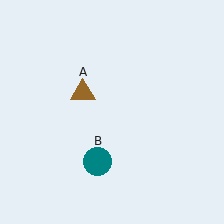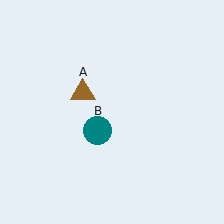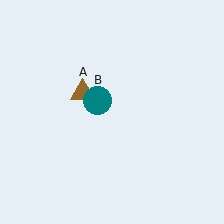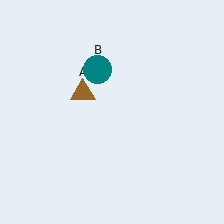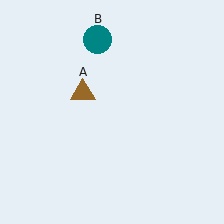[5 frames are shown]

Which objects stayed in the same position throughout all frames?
Brown triangle (object A) remained stationary.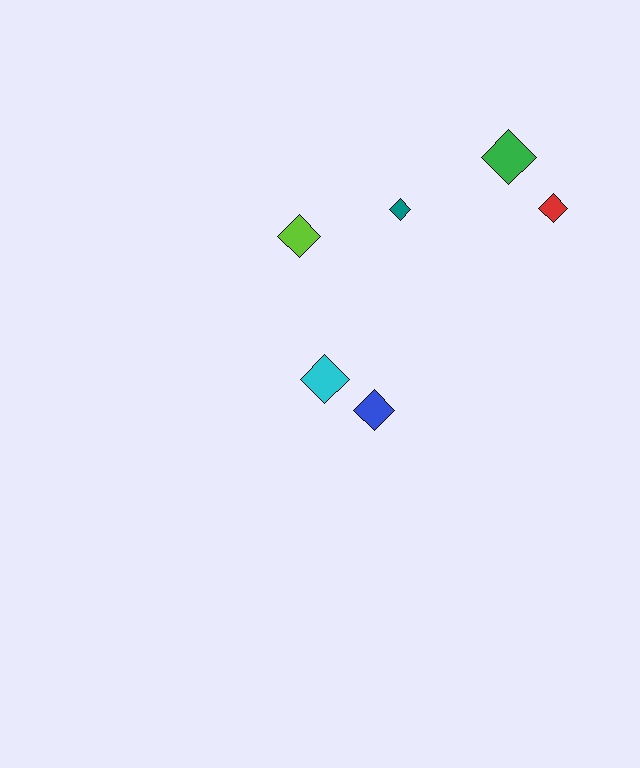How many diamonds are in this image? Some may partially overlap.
There are 6 diamonds.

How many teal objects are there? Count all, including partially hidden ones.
There is 1 teal object.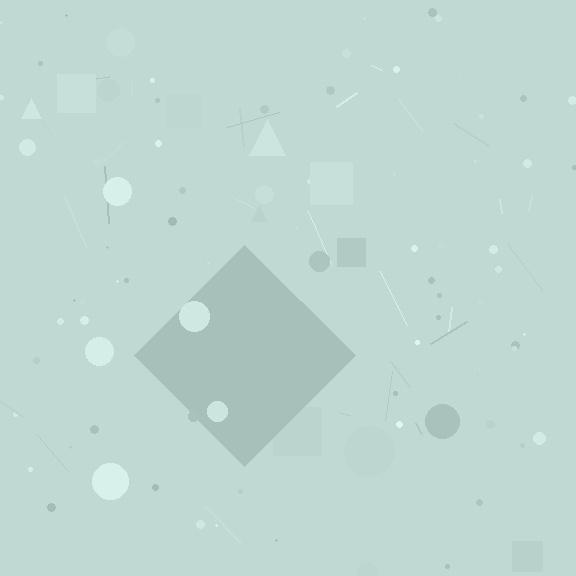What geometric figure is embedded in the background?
A diamond is embedded in the background.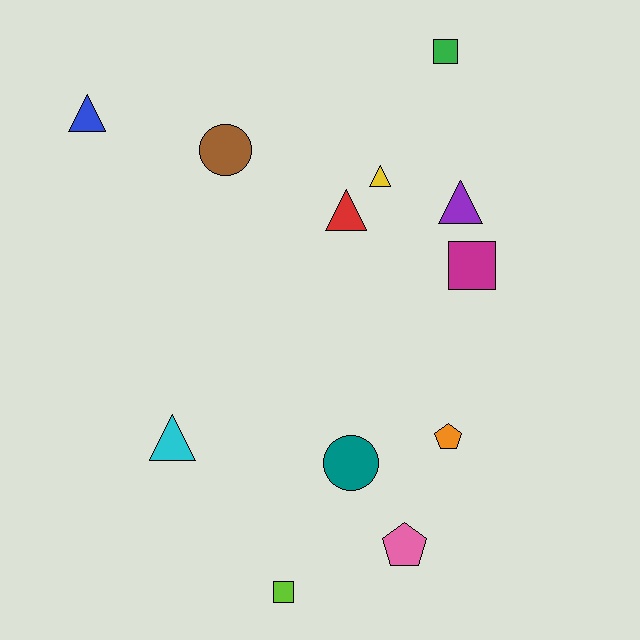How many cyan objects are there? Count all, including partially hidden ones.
There is 1 cyan object.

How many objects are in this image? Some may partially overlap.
There are 12 objects.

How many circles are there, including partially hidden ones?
There are 2 circles.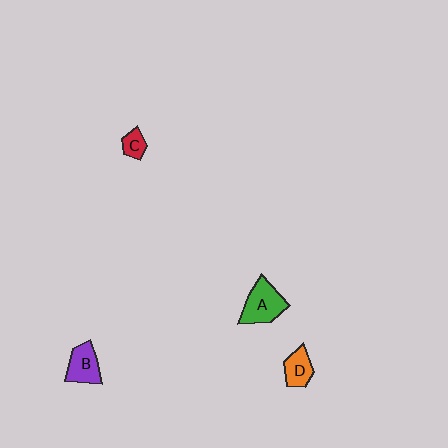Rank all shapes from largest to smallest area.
From largest to smallest: A (green), B (purple), D (orange), C (red).